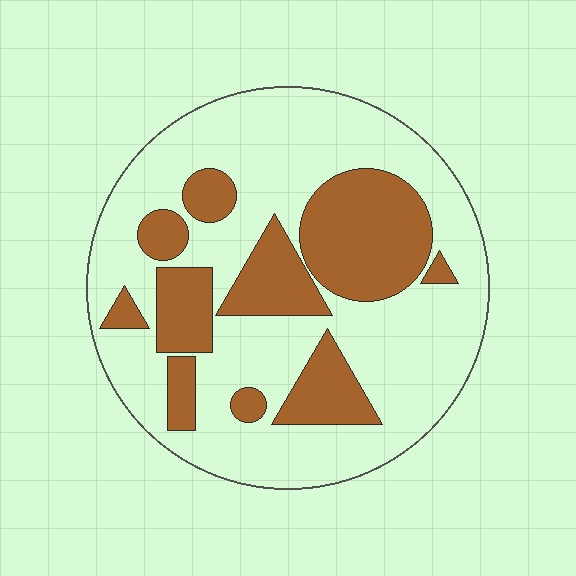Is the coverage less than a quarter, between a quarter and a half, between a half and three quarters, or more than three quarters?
Between a quarter and a half.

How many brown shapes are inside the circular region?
10.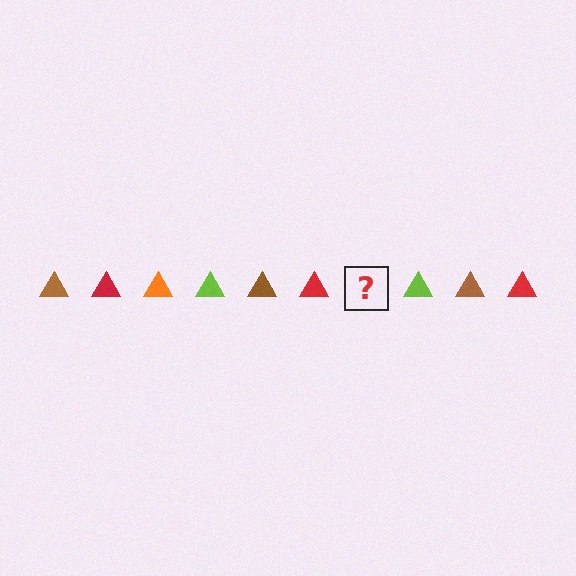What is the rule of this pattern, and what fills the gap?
The rule is that the pattern cycles through brown, red, orange, lime triangles. The gap should be filled with an orange triangle.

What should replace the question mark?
The question mark should be replaced with an orange triangle.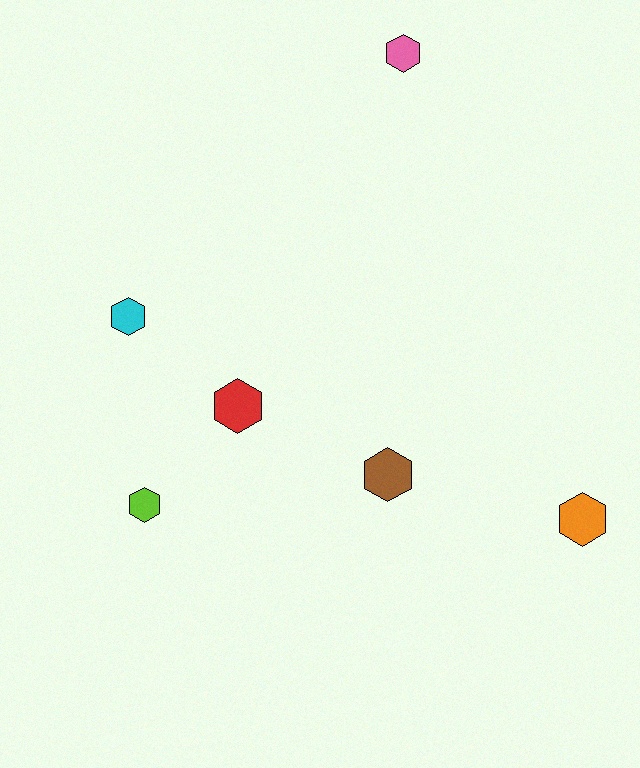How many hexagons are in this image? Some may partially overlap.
There are 6 hexagons.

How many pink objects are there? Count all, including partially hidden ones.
There is 1 pink object.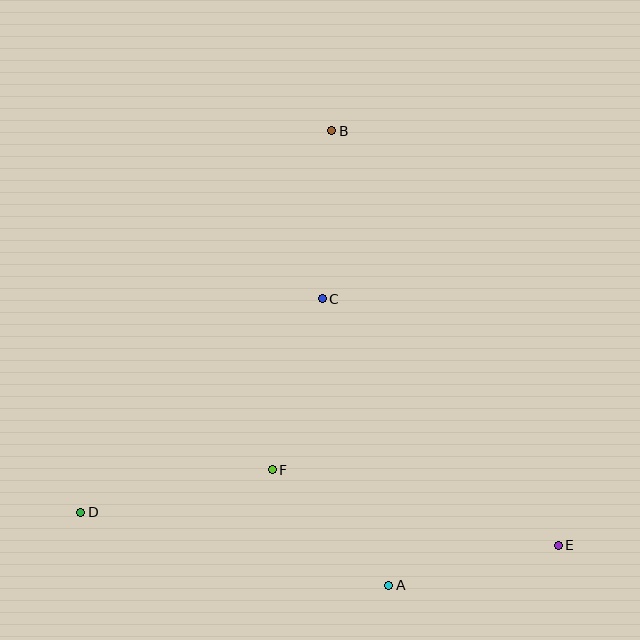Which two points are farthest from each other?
Points D and E are farthest from each other.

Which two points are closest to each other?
Points A and F are closest to each other.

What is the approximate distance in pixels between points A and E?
The distance between A and E is approximately 174 pixels.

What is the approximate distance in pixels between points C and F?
The distance between C and F is approximately 178 pixels.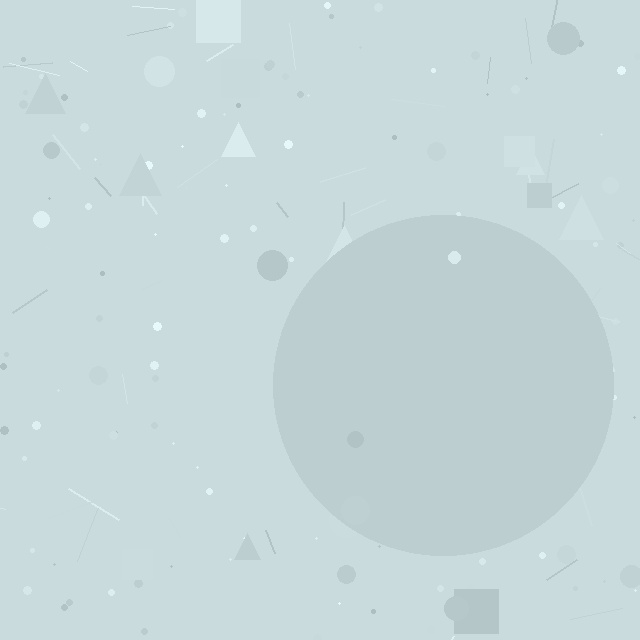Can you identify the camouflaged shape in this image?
The camouflaged shape is a circle.